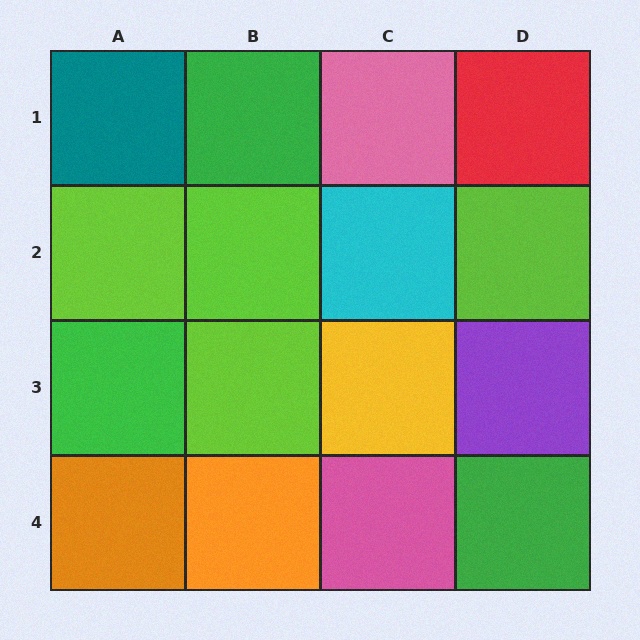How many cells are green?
3 cells are green.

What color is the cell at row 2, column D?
Lime.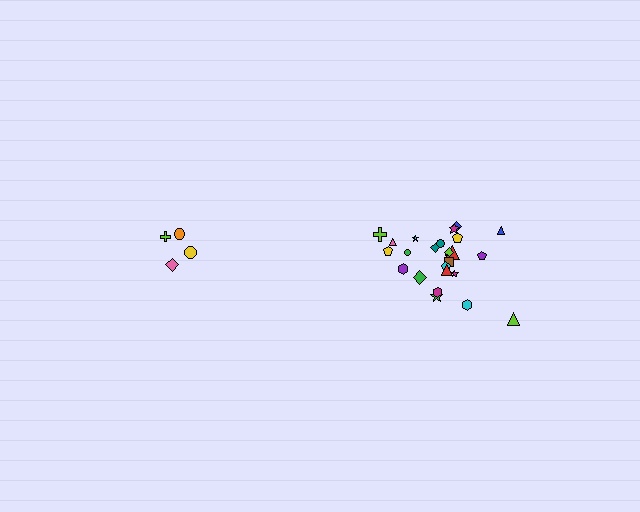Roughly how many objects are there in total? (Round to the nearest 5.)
Roughly 30 objects in total.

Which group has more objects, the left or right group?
The right group.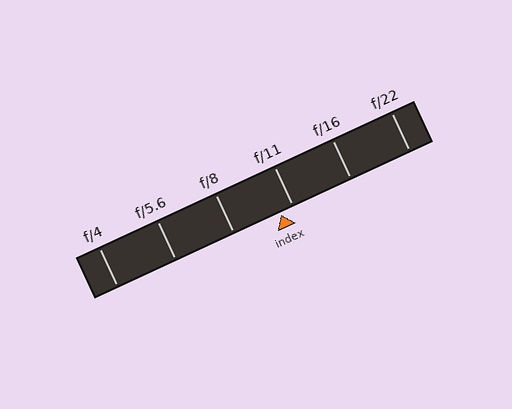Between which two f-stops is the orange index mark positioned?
The index mark is between f/8 and f/11.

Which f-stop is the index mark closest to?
The index mark is closest to f/11.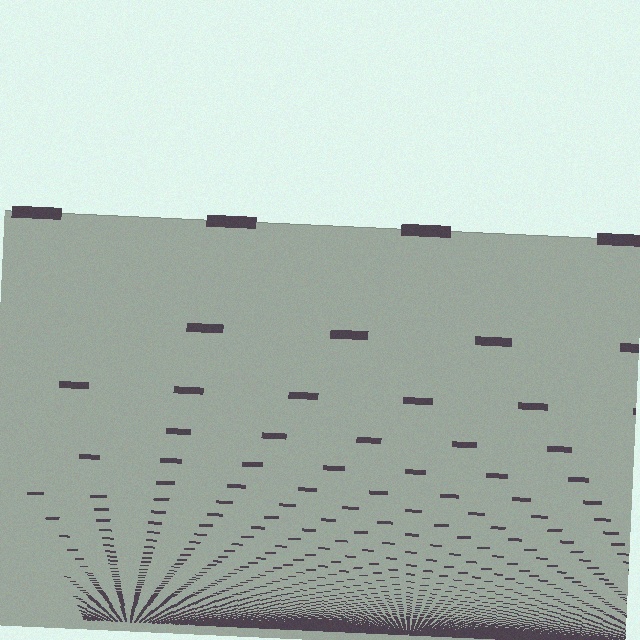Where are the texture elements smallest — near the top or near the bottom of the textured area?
Near the bottom.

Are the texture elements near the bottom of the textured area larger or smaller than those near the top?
Smaller. The gradient is inverted — elements near the bottom are smaller and denser.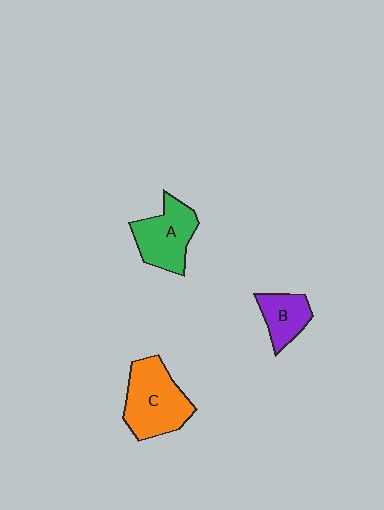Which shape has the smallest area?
Shape B (purple).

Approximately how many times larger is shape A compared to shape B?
Approximately 1.5 times.